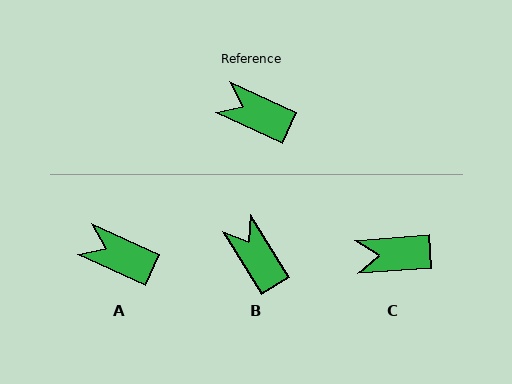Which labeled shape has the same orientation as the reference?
A.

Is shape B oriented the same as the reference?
No, it is off by about 34 degrees.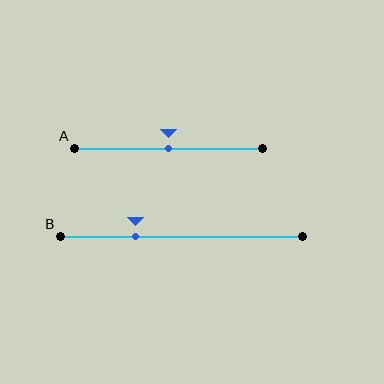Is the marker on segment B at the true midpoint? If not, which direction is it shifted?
No, the marker on segment B is shifted to the left by about 19% of the segment length.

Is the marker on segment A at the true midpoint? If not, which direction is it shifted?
Yes, the marker on segment A is at the true midpoint.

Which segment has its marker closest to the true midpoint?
Segment A has its marker closest to the true midpoint.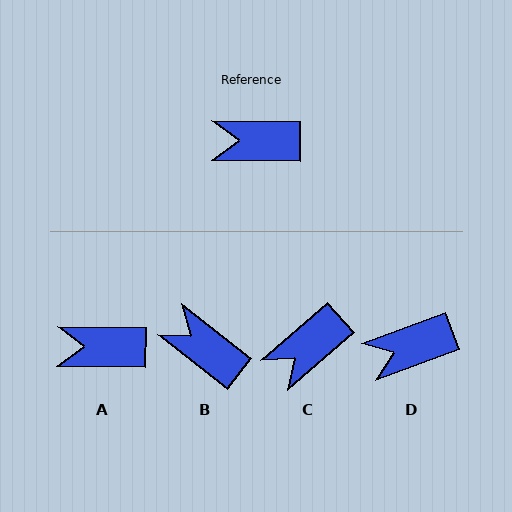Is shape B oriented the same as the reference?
No, it is off by about 38 degrees.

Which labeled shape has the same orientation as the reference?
A.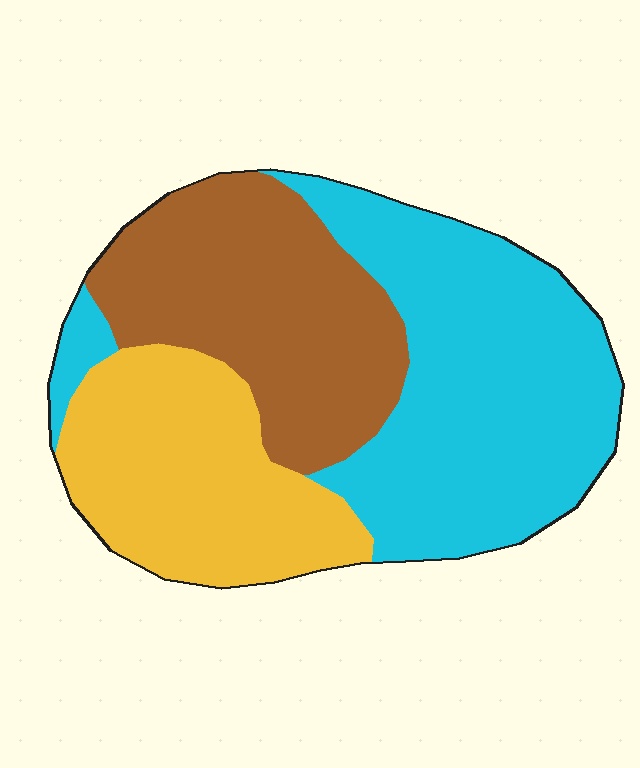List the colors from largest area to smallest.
From largest to smallest: cyan, brown, yellow.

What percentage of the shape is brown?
Brown takes up about one third (1/3) of the shape.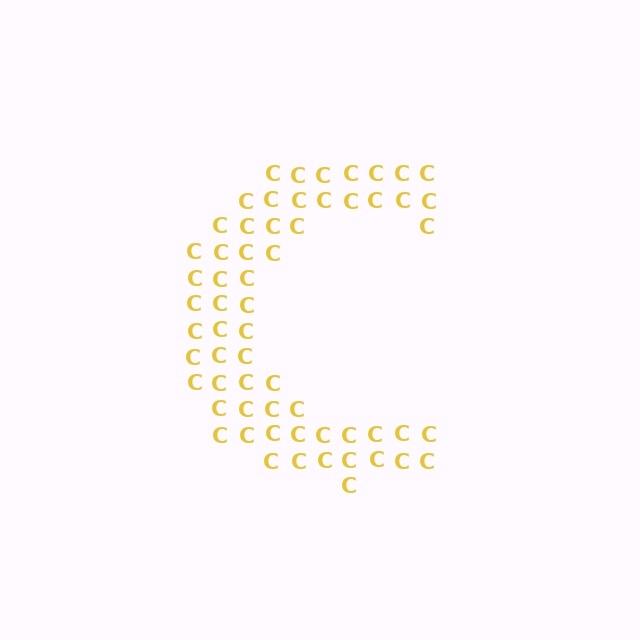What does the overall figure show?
The overall figure shows the letter C.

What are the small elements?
The small elements are letter C's.